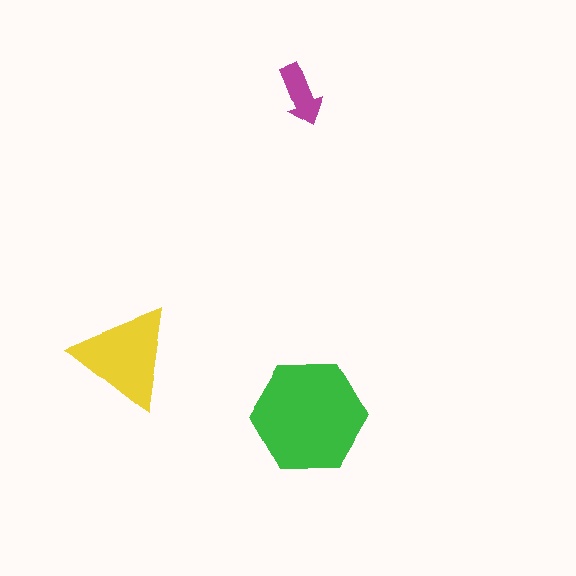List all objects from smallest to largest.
The magenta arrow, the yellow triangle, the green hexagon.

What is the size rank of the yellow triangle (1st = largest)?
2nd.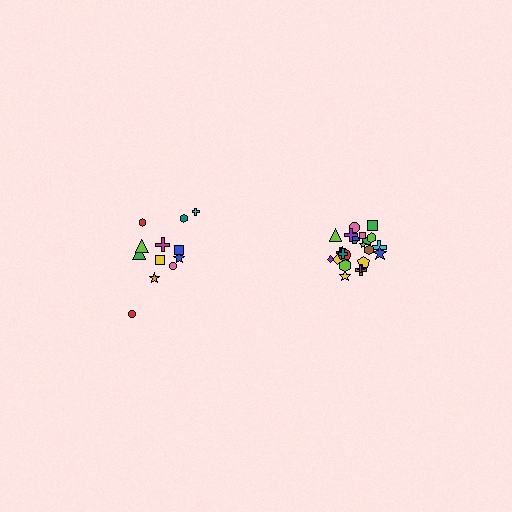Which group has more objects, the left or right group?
The right group.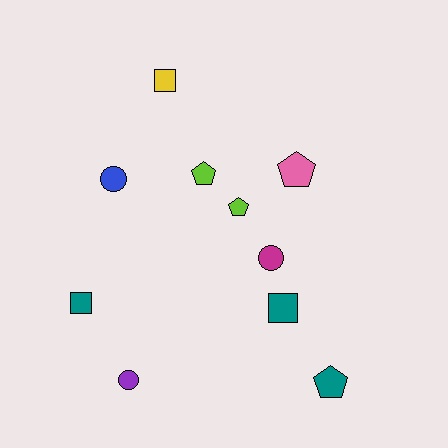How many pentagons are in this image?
There are 4 pentagons.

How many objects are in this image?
There are 10 objects.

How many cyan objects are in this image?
There are no cyan objects.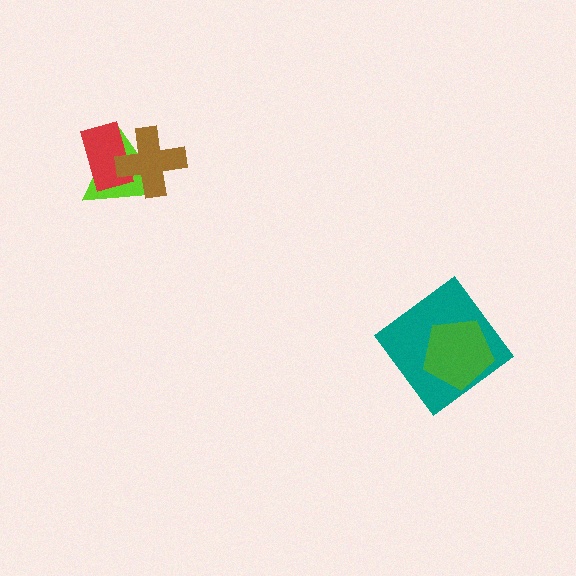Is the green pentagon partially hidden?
No, no other shape covers it.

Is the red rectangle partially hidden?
Yes, it is partially covered by another shape.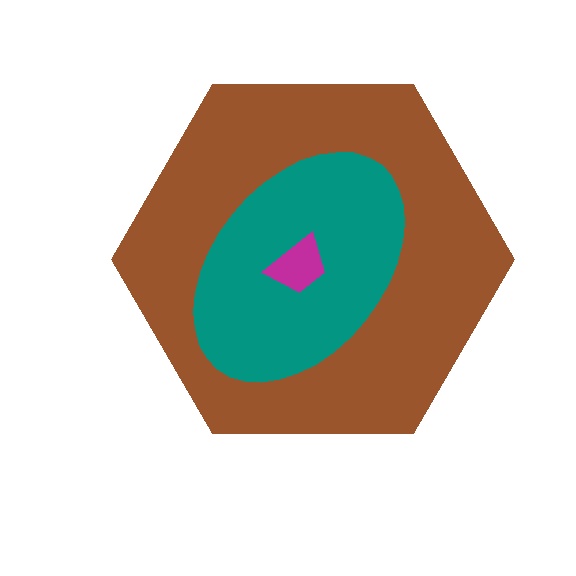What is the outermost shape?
The brown hexagon.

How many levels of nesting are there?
3.